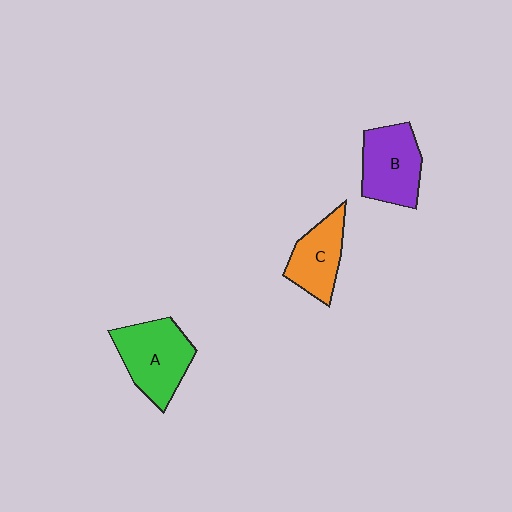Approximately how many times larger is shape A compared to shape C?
Approximately 1.4 times.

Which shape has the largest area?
Shape A (green).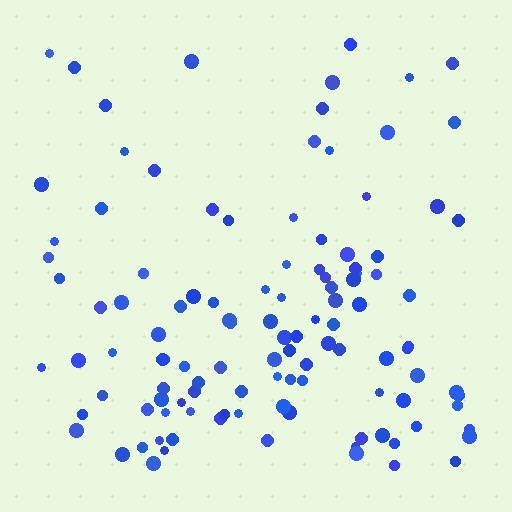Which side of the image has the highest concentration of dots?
The bottom.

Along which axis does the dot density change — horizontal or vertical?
Vertical.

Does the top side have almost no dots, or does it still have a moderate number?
Still a moderate number, just noticeably fewer than the bottom.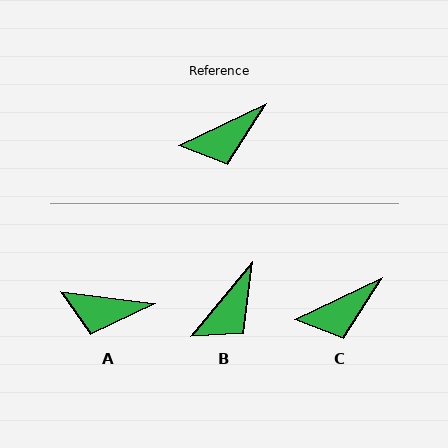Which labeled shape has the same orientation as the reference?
C.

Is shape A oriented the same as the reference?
No, it is off by about 33 degrees.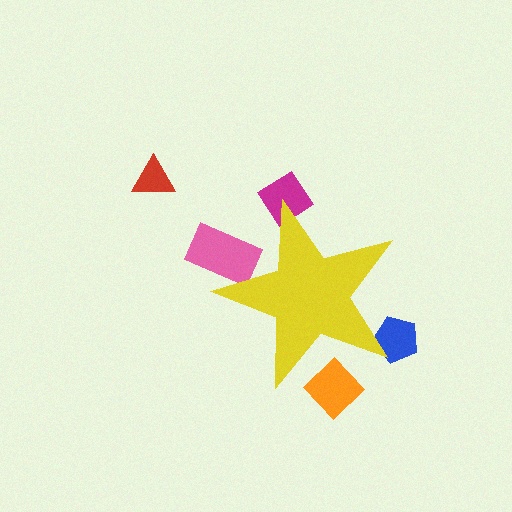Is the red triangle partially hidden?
No, the red triangle is fully visible.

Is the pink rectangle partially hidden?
Yes, the pink rectangle is partially hidden behind the yellow star.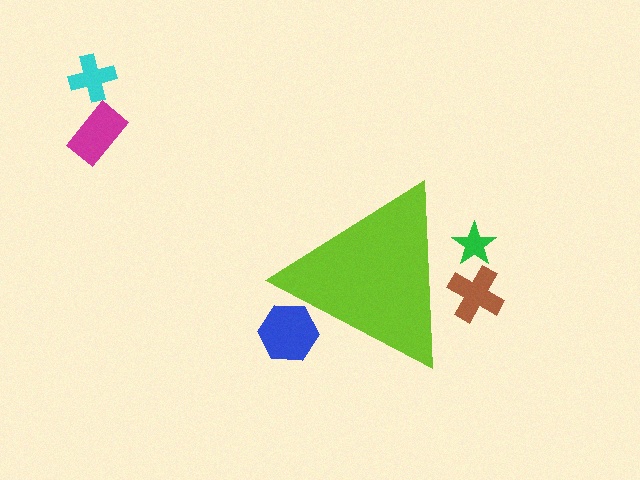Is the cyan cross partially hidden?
No, the cyan cross is fully visible.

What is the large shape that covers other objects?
A lime triangle.